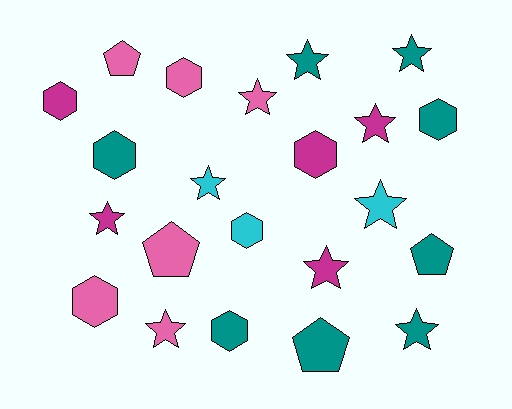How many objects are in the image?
There are 22 objects.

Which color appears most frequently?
Teal, with 8 objects.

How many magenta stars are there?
There are 3 magenta stars.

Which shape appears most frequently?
Star, with 10 objects.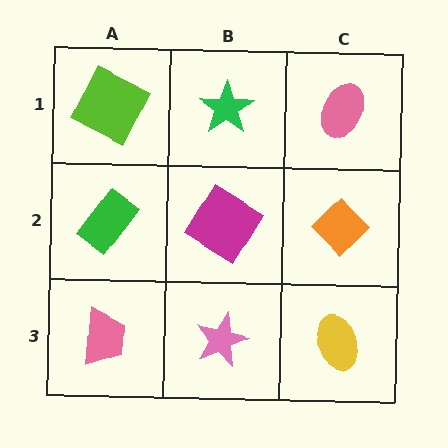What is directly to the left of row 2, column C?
A magenta diamond.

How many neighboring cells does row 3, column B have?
3.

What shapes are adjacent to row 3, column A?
A green rectangle (row 2, column A), a pink star (row 3, column B).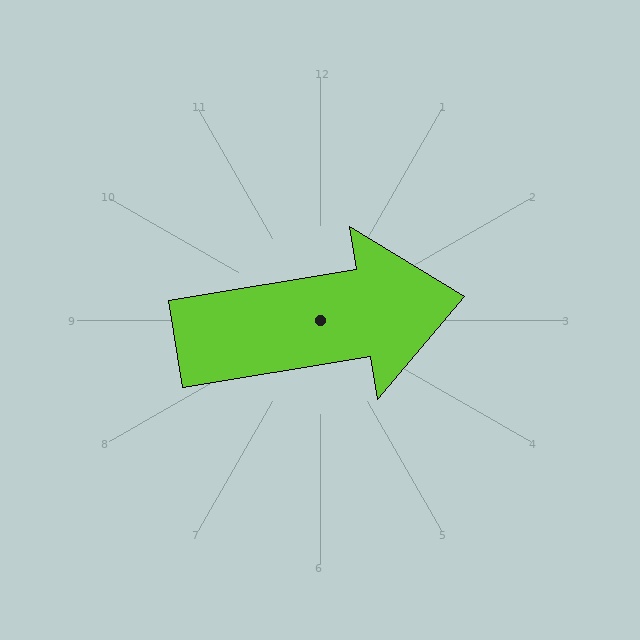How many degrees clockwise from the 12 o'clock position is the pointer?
Approximately 81 degrees.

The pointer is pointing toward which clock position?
Roughly 3 o'clock.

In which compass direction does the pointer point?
East.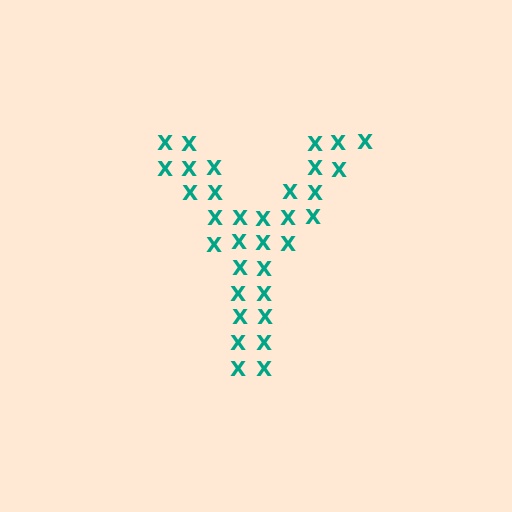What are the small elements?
The small elements are letter X's.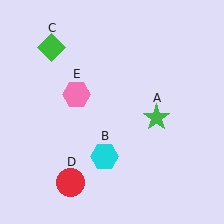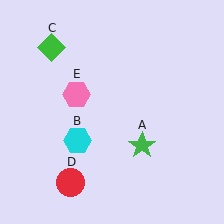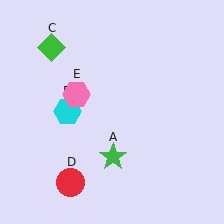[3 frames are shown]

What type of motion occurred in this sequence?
The green star (object A), cyan hexagon (object B) rotated clockwise around the center of the scene.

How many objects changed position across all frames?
2 objects changed position: green star (object A), cyan hexagon (object B).